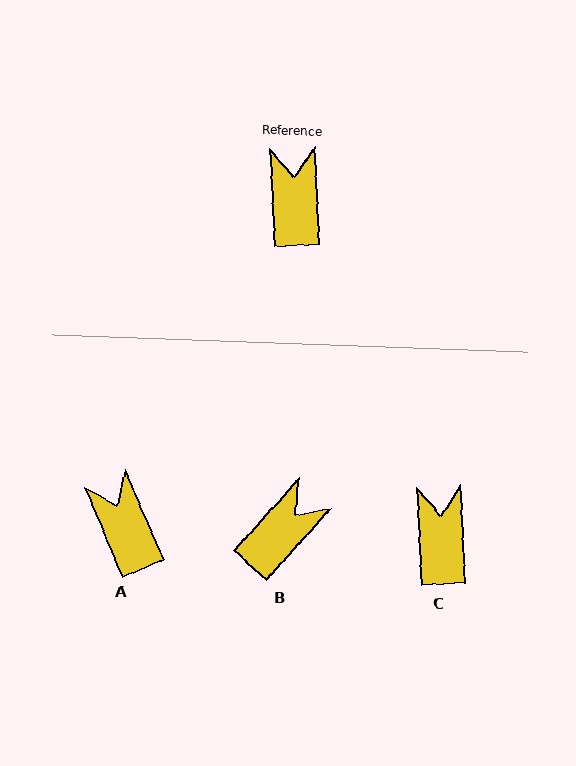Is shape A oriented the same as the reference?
No, it is off by about 20 degrees.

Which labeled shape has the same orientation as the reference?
C.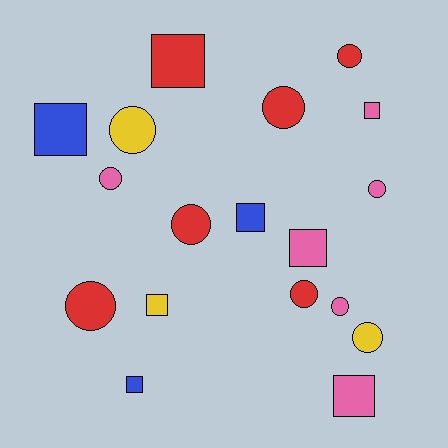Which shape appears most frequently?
Circle, with 10 objects.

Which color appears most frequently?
Red, with 6 objects.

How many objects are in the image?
There are 18 objects.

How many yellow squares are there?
There is 1 yellow square.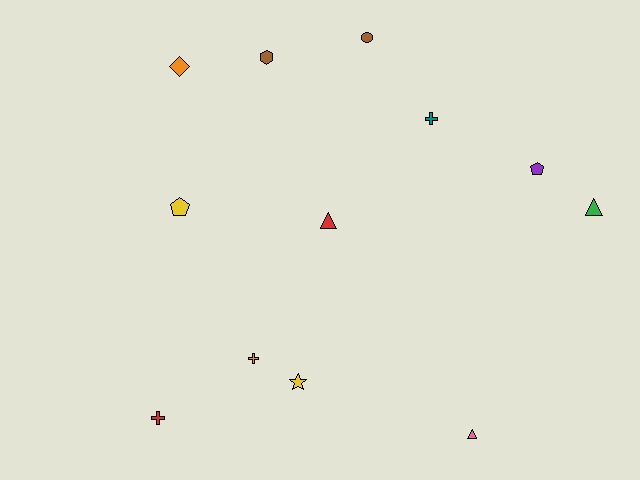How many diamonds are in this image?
There is 1 diamond.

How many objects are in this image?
There are 12 objects.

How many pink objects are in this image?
There is 1 pink object.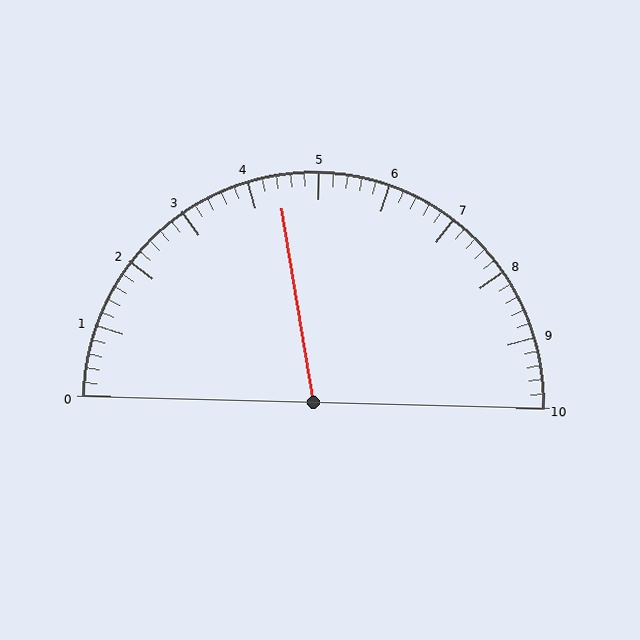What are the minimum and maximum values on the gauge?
The gauge ranges from 0 to 10.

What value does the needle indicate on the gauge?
The needle indicates approximately 4.4.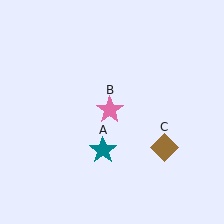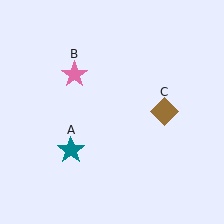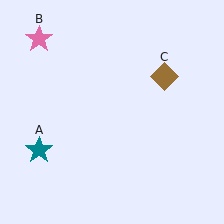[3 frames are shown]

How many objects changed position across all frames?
3 objects changed position: teal star (object A), pink star (object B), brown diamond (object C).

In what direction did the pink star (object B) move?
The pink star (object B) moved up and to the left.